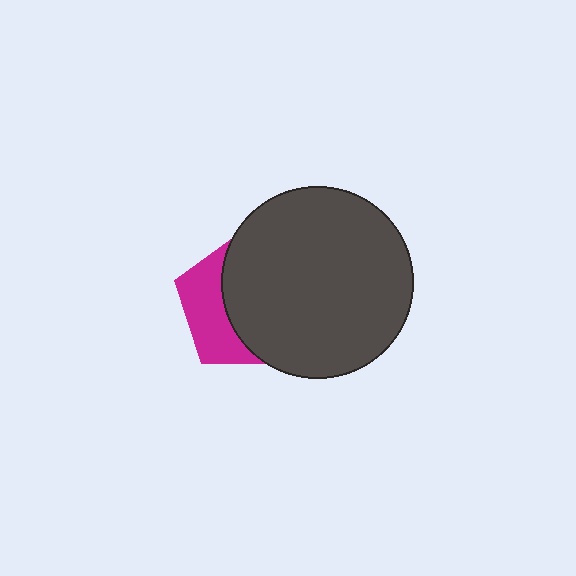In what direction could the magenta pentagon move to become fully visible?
The magenta pentagon could move left. That would shift it out from behind the dark gray circle entirely.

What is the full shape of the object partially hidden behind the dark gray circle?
The partially hidden object is a magenta pentagon.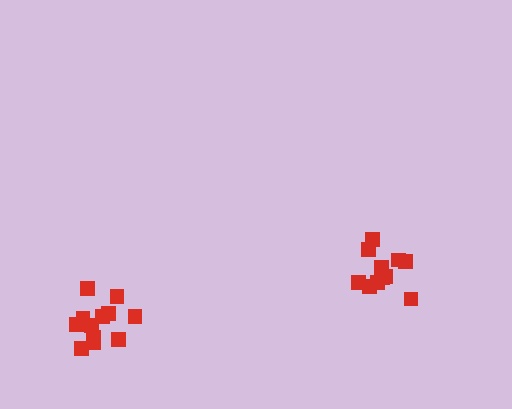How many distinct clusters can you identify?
There are 2 distinct clusters.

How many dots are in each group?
Group 1: 11 dots, Group 2: 12 dots (23 total).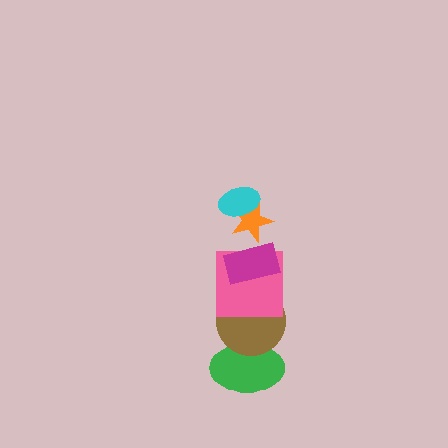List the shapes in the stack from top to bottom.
From top to bottom: the cyan ellipse, the orange star, the magenta rectangle, the pink square, the brown circle, the green ellipse.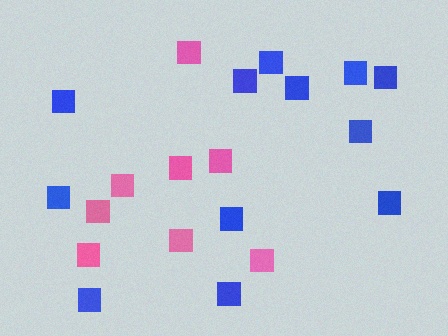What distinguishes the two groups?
There are 2 groups: one group of blue squares (12) and one group of pink squares (8).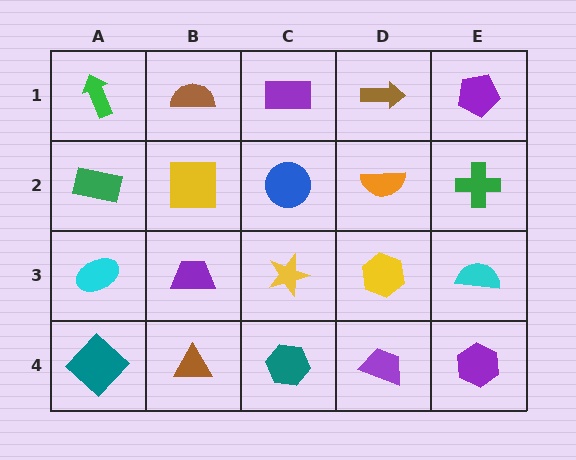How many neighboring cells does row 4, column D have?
3.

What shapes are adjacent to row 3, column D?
An orange semicircle (row 2, column D), a purple trapezoid (row 4, column D), a yellow star (row 3, column C), a cyan semicircle (row 3, column E).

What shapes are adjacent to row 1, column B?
A yellow square (row 2, column B), a green arrow (row 1, column A), a purple rectangle (row 1, column C).